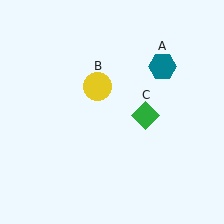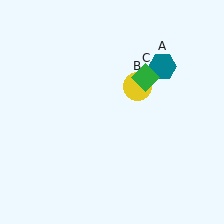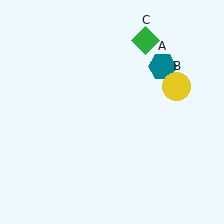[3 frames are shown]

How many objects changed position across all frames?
2 objects changed position: yellow circle (object B), green diamond (object C).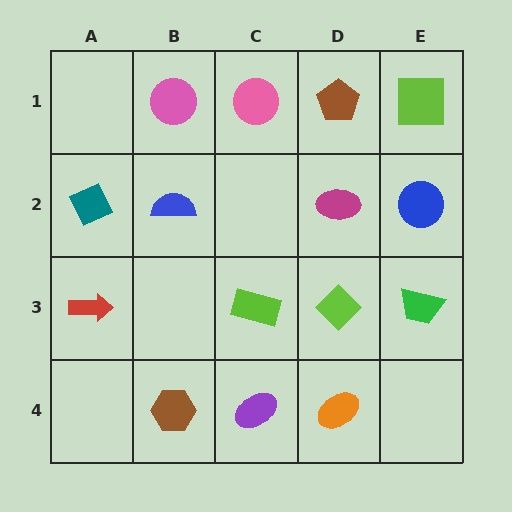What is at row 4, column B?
A brown hexagon.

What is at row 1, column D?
A brown pentagon.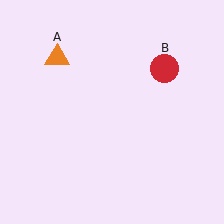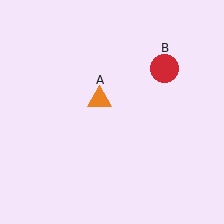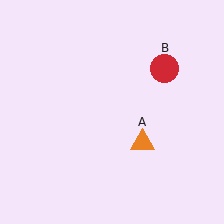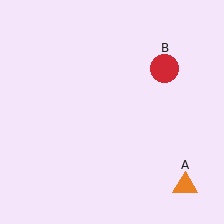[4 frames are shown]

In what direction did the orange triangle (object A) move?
The orange triangle (object A) moved down and to the right.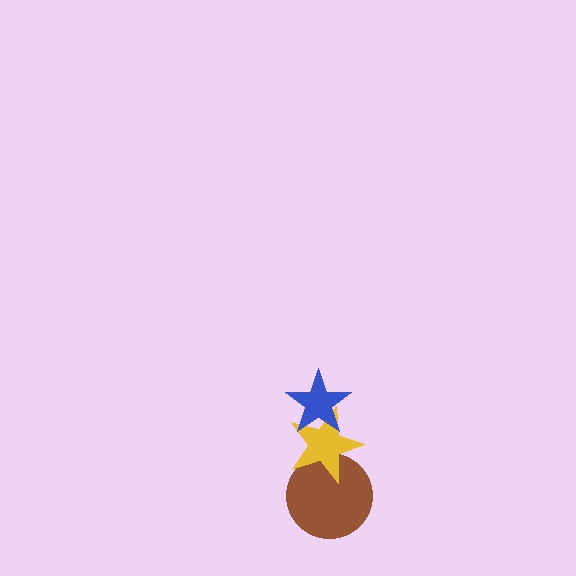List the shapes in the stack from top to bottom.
From top to bottom: the blue star, the yellow star, the brown circle.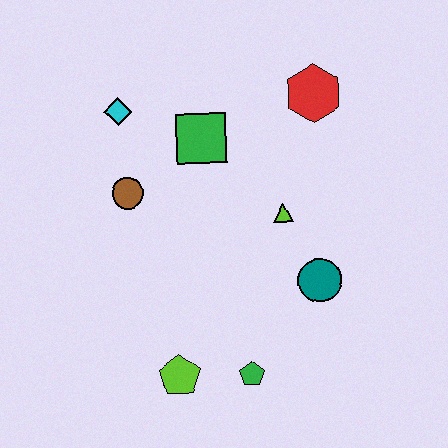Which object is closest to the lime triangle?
The teal circle is closest to the lime triangle.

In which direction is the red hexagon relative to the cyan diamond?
The red hexagon is to the right of the cyan diamond.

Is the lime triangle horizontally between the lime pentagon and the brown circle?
No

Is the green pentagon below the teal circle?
Yes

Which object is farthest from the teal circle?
The cyan diamond is farthest from the teal circle.